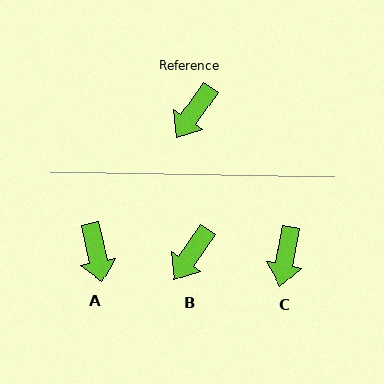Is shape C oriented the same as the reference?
No, it is off by about 24 degrees.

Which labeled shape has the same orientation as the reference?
B.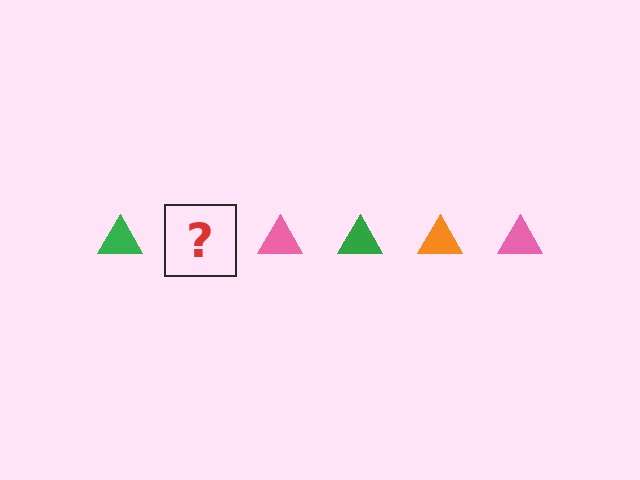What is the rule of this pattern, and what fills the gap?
The rule is that the pattern cycles through green, orange, pink triangles. The gap should be filled with an orange triangle.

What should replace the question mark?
The question mark should be replaced with an orange triangle.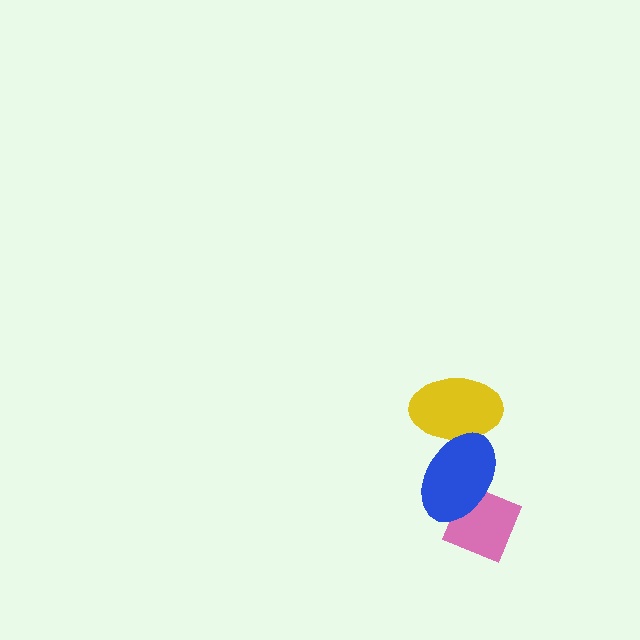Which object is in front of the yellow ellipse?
The blue ellipse is in front of the yellow ellipse.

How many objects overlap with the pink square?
1 object overlaps with the pink square.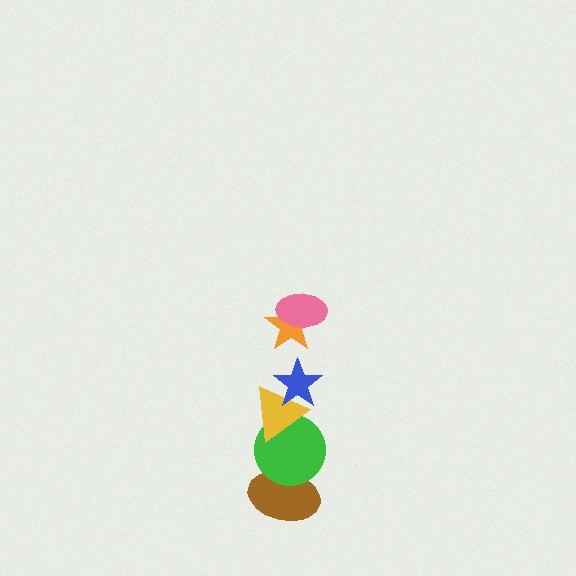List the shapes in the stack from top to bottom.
From top to bottom: the pink ellipse, the orange star, the blue star, the yellow triangle, the green circle, the brown ellipse.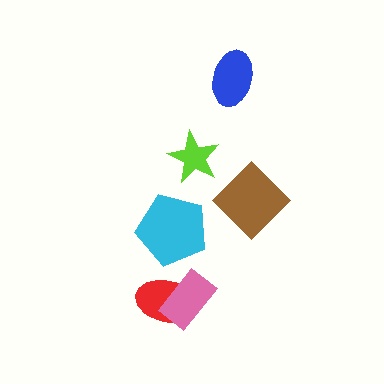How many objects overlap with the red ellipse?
1 object overlaps with the red ellipse.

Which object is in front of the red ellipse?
The pink rectangle is in front of the red ellipse.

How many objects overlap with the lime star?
0 objects overlap with the lime star.